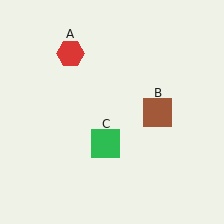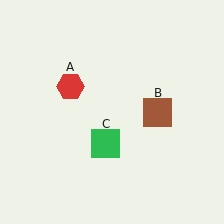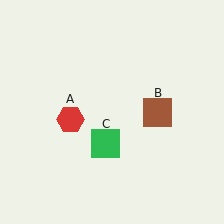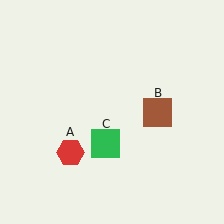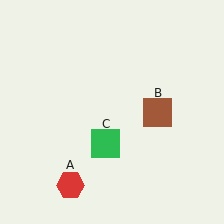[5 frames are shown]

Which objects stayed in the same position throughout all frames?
Brown square (object B) and green square (object C) remained stationary.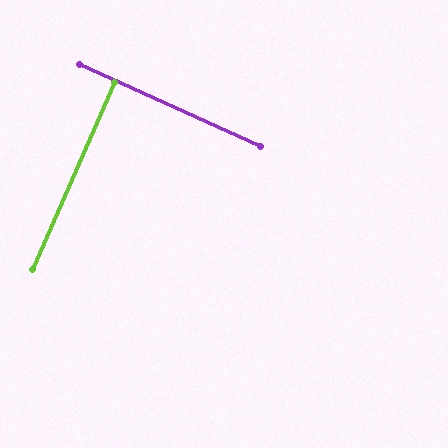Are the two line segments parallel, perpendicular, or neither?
Perpendicular — they meet at approximately 89°.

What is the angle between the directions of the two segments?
Approximately 89 degrees.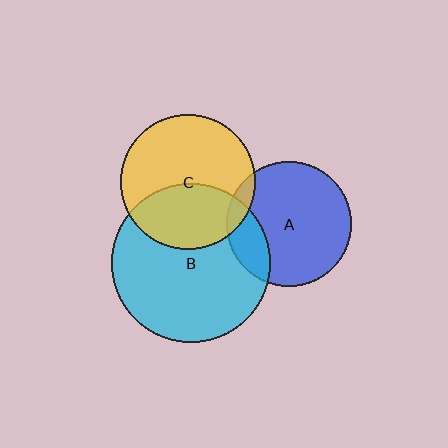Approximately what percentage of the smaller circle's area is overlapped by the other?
Approximately 10%.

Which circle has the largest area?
Circle B (cyan).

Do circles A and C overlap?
Yes.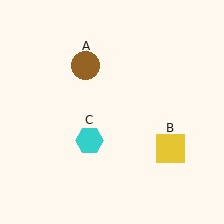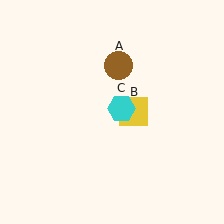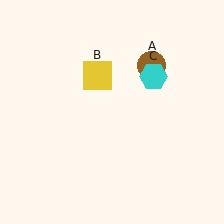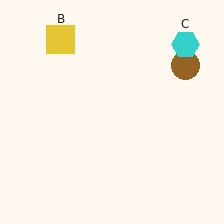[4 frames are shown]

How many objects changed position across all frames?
3 objects changed position: brown circle (object A), yellow square (object B), cyan hexagon (object C).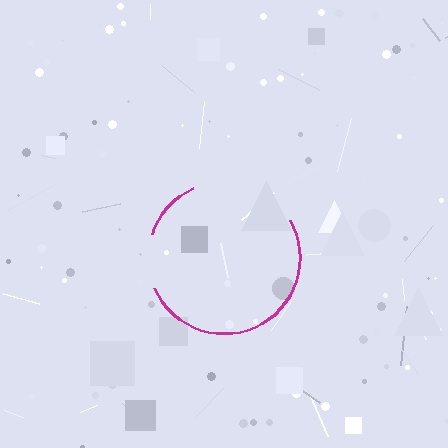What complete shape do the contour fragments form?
The contour fragments form a circle.